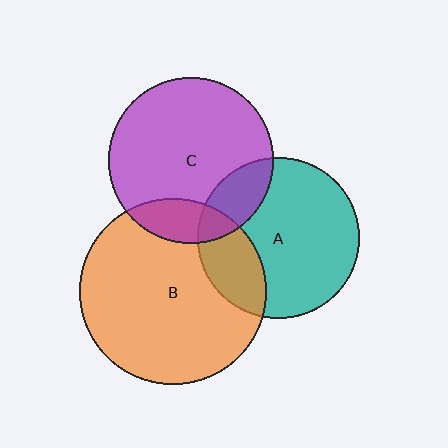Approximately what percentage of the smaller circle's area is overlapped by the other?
Approximately 25%.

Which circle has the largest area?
Circle B (orange).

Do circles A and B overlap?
Yes.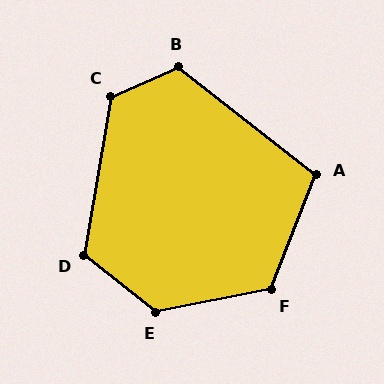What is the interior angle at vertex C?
Approximately 123 degrees (obtuse).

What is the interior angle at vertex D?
Approximately 119 degrees (obtuse).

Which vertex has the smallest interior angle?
A, at approximately 107 degrees.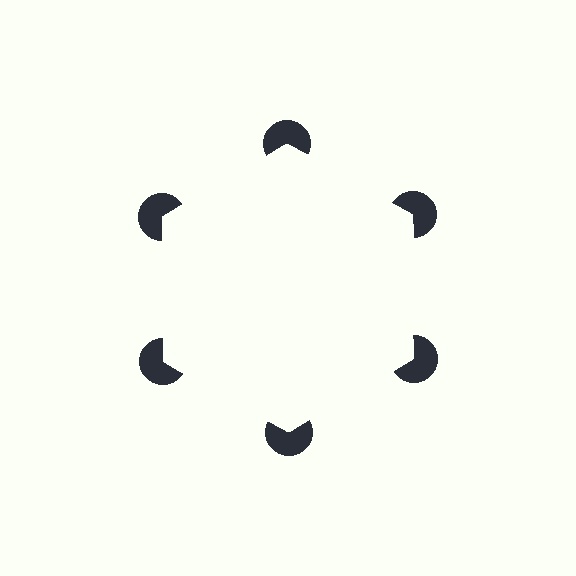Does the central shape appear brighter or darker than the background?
It typically appears slightly brighter than the background, even though no actual brightness change is drawn.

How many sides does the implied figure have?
6 sides.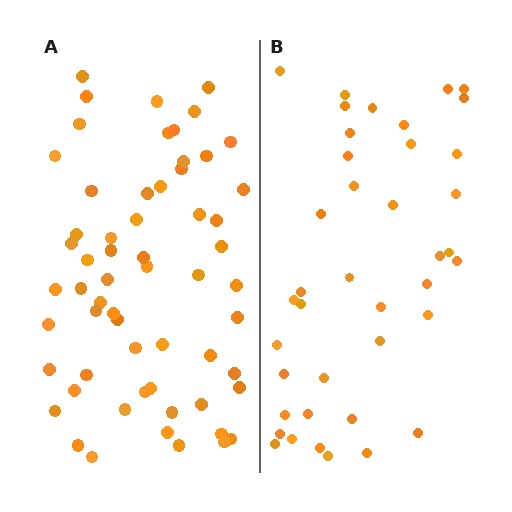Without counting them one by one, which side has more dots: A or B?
Region A (the left region) has more dots.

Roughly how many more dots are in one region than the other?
Region A has approximately 20 more dots than region B.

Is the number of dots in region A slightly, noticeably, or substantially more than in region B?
Region A has substantially more. The ratio is roughly 1.5 to 1.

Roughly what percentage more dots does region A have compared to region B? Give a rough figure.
About 50% more.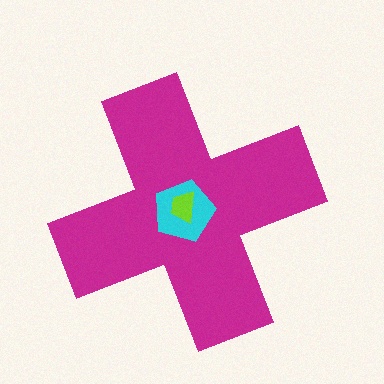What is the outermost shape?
The magenta cross.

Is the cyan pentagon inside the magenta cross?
Yes.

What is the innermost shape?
The lime trapezoid.